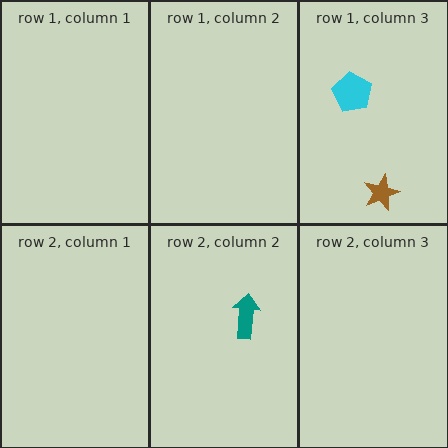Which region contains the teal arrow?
The row 2, column 2 region.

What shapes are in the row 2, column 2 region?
The teal arrow.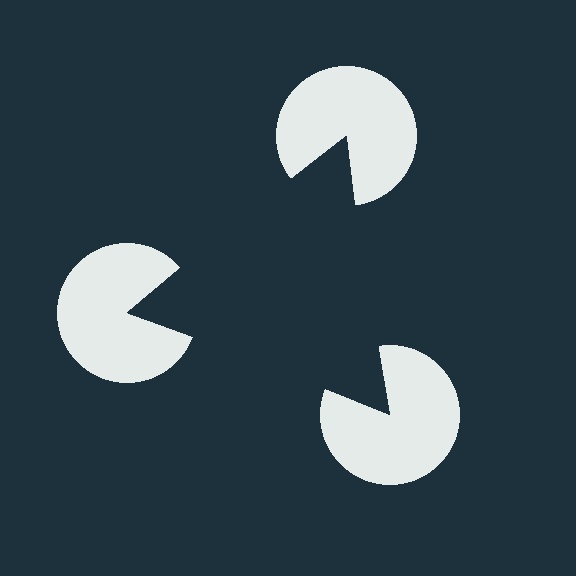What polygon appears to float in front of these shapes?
An illusory triangle — its edges are inferred from the aligned wedge cuts in the pac-man discs, not physically drawn.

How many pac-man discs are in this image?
There are 3 — one at each vertex of the illusory triangle.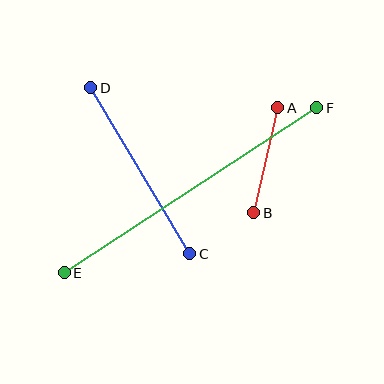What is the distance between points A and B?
The distance is approximately 107 pixels.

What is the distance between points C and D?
The distance is approximately 193 pixels.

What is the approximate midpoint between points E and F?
The midpoint is at approximately (191, 190) pixels.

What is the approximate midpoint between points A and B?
The midpoint is at approximately (266, 160) pixels.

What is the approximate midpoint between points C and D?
The midpoint is at approximately (140, 171) pixels.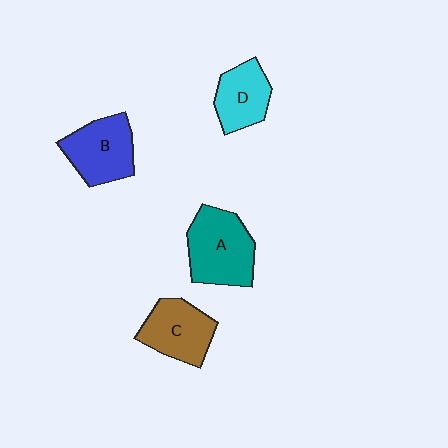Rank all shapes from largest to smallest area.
From largest to smallest: A (teal), B (blue), C (brown), D (cyan).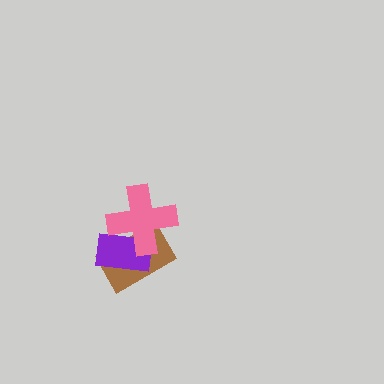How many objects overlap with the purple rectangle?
2 objects overlap with the purple rectangle.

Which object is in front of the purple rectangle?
The pink cross is in front of the purple rectangle.